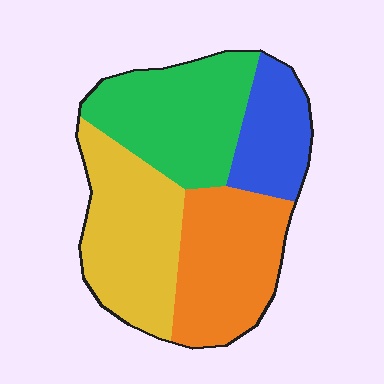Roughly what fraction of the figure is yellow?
Yellow takes up about one quarter (1/4) of the figure.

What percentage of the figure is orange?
Orange covers about 25% of the figure.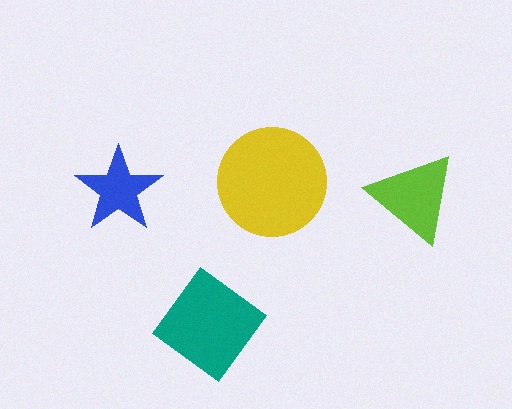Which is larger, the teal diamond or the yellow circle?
The yellow circle.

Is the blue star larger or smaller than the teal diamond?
Smaller.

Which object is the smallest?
The blue star.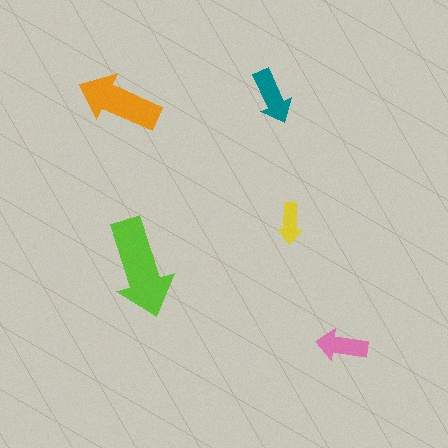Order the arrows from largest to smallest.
the lime one, the orange one, the teal one, the pink one, the yellow one.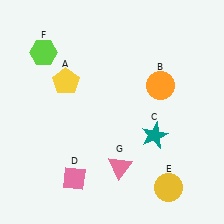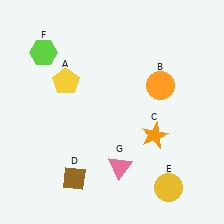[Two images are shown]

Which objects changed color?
C changed from teal to orange. D changed from pink to brown.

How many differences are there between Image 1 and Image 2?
There are 2 differences between the two images.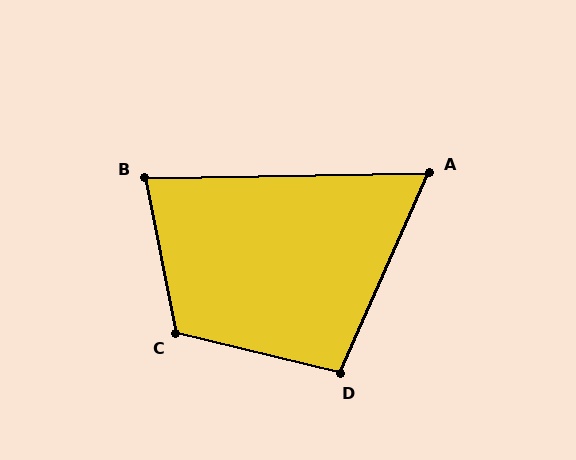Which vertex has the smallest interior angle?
A, at approximately 65 degrees.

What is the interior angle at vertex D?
Approximately 100 degrees (obtuse).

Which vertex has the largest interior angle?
C, at approximately 115 degrees.